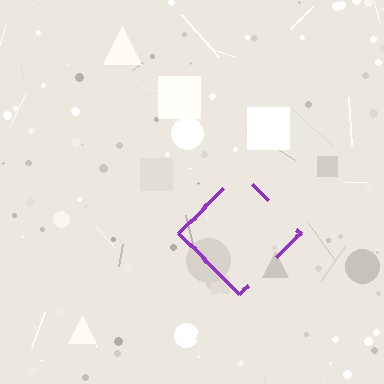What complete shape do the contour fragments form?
The contour fragments form a diamond.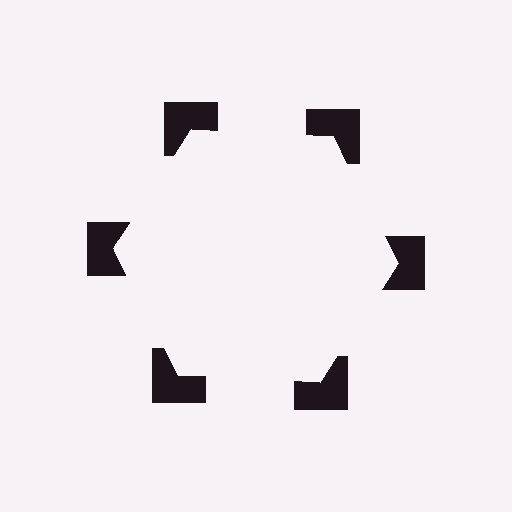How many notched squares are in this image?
There are 6 — one at each vertex of the illusory hexagon.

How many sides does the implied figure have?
6 sides.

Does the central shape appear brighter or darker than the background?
It typically appears slightly brighter than the background, even though no actual brightness change is drawn.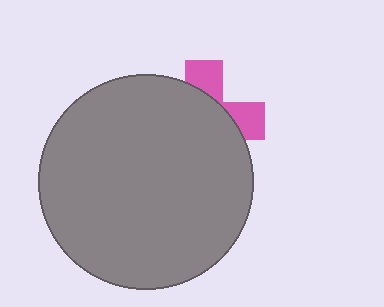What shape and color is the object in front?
The object in front is a gray circle.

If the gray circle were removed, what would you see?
You would see the complete pink cross.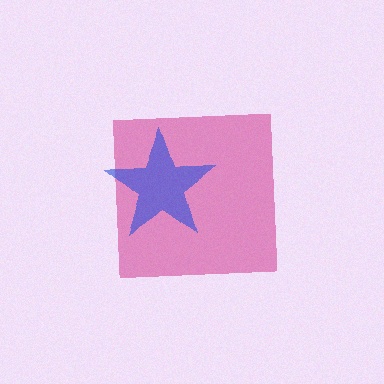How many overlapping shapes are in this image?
There are 2 overlapping shapes in the image.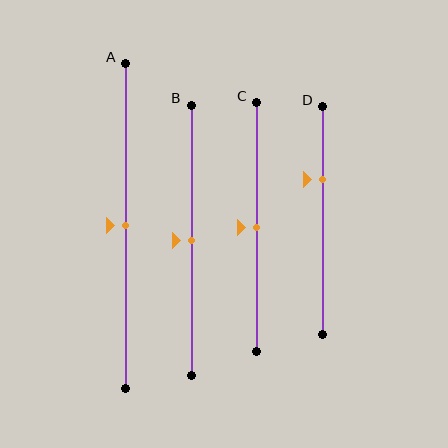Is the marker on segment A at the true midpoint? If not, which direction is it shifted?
Yes, the marker on segment A is at the true midpoint.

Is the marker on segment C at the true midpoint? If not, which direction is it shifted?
Yes, the marker on segment C is at the true midpoint.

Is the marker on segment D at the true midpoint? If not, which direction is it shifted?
No, the marker on segment D is shifted upward by about 18% of the segment length.